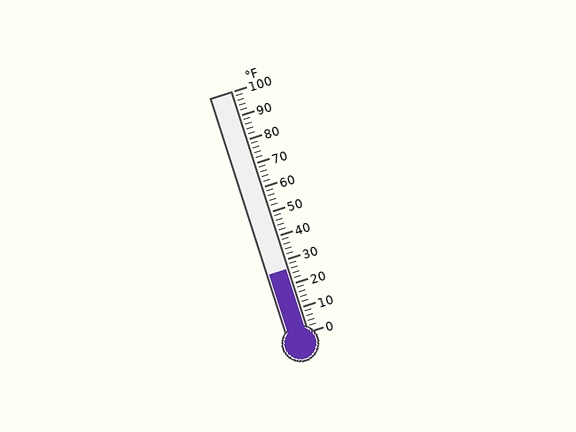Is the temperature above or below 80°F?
The temperature is below 80°F.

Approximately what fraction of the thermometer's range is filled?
The thermometer is filled to approximately 25% of its range.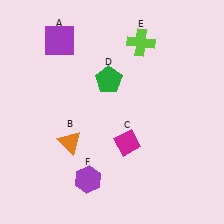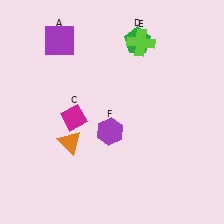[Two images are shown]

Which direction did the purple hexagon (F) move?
The purple hexagon (F) moved up.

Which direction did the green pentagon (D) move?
The green pentagon (D) moved up.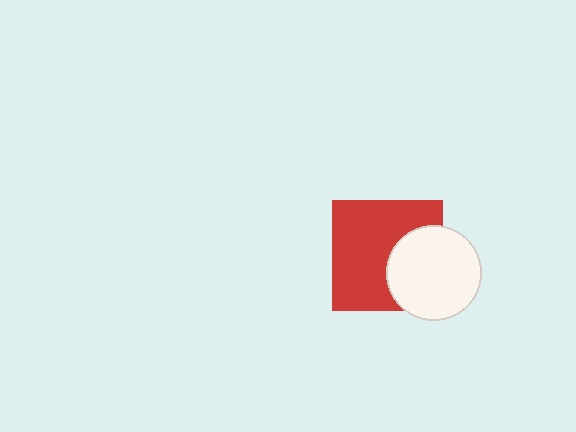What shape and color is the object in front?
The object in front is a white circle.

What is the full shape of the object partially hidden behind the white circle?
The partially hidden object is a red square.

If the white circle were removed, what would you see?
You would see the complete red square.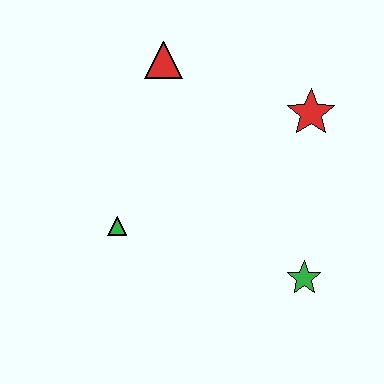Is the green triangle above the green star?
Yes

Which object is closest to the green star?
The red star is closest to the green star.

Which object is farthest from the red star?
The green triangle is farthest from the red star.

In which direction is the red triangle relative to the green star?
The red triangle is above the green star.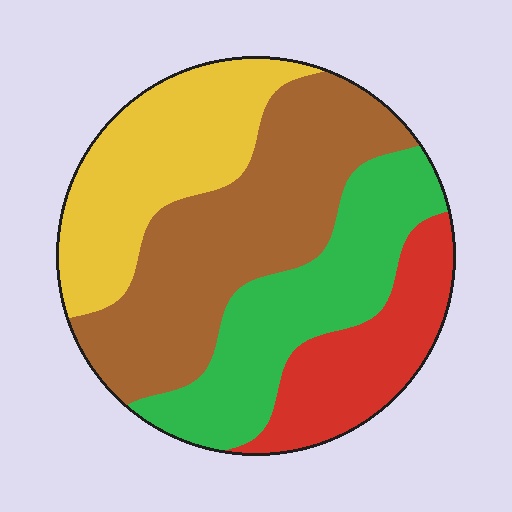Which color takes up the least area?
Red, at roughly 15%.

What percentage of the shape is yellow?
Yellow covers roughly 25% of the shape.